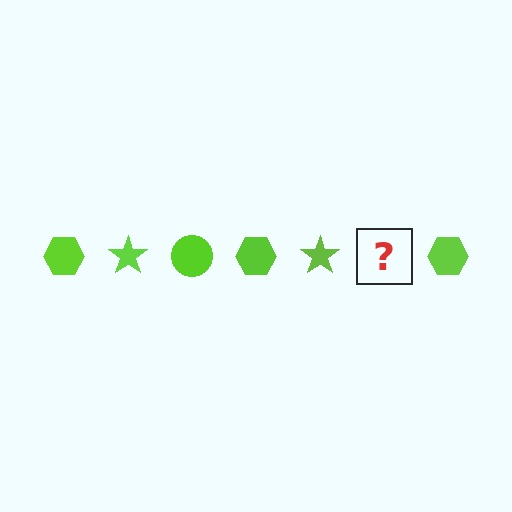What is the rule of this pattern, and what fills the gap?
The rule is that the pattern cycles through hexagon, star, circle shapes in lime. The gap should be filled with a lime circle.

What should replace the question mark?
The question mark should be replaced with a lime circle.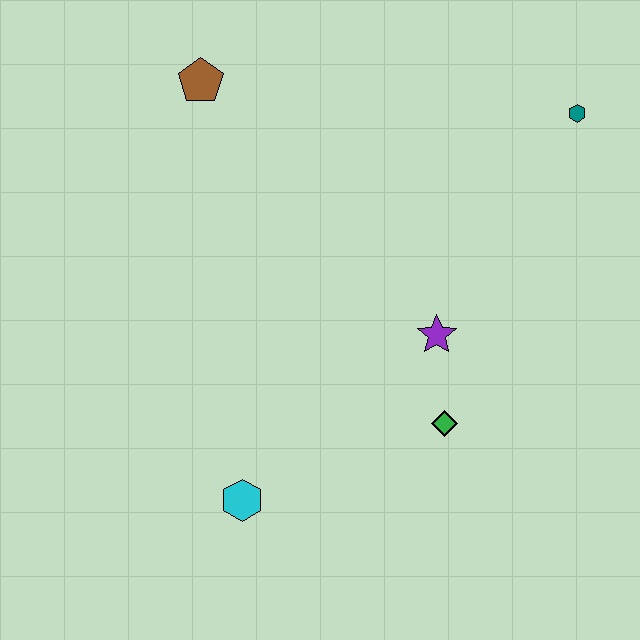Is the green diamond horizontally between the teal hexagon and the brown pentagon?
Yes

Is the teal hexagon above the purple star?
Yes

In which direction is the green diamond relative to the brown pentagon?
The green diamond is below the brown pentagon.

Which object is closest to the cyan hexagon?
The green diamond is closest to the cyan hexagon.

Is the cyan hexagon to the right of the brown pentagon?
Yes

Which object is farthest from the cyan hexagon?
The teal hexagon is farthest from the cyan hexagon.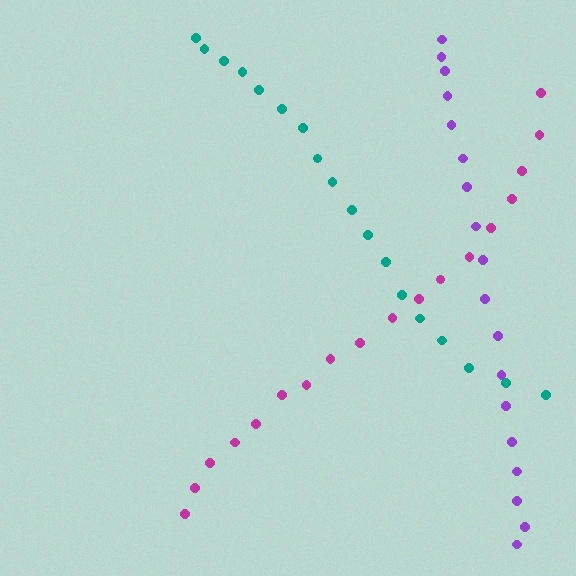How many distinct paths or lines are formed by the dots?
There are 3 distinct paths.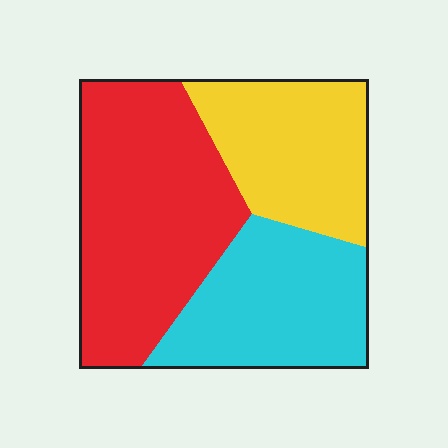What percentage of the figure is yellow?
Yellow takes up about one quarter (1/4) of the figure.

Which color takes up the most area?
Red, at roughly 45%.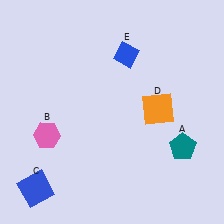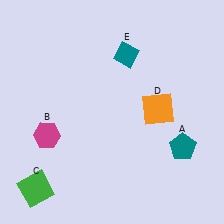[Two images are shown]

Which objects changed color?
B changed from pink to magenta. C changed from blue to green. E changed from blue to teal.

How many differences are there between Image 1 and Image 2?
There are 3 differences between the two images.